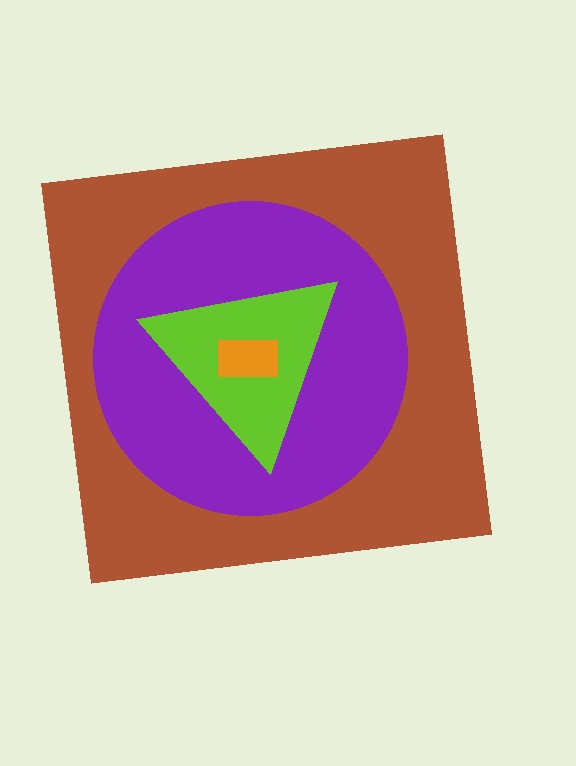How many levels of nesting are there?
4.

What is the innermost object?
The orange rectangle.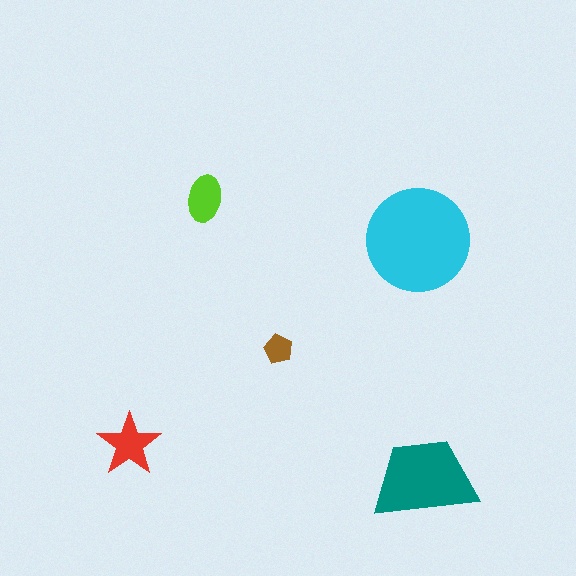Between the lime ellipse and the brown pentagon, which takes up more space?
The lime ellipse.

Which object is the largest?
The cyan circle.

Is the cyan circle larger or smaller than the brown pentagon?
Larger.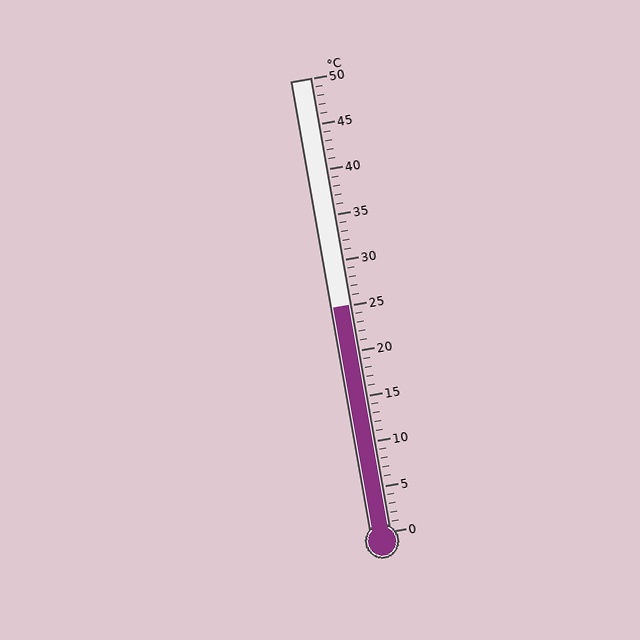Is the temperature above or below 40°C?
The temperature is below 40°C.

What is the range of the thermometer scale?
The thermometer scale ranges from 0°C to 50°C.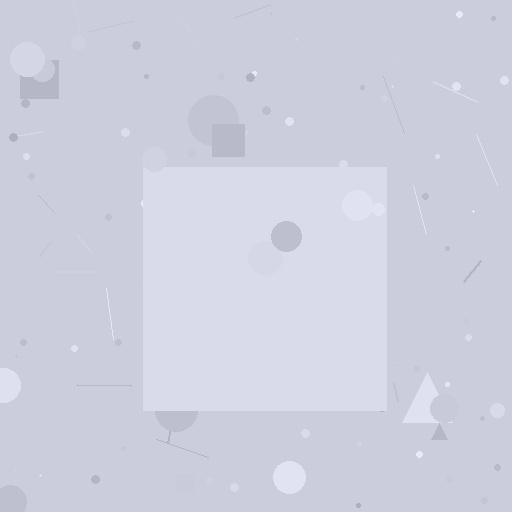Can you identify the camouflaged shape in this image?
The camouflaged shape is a square.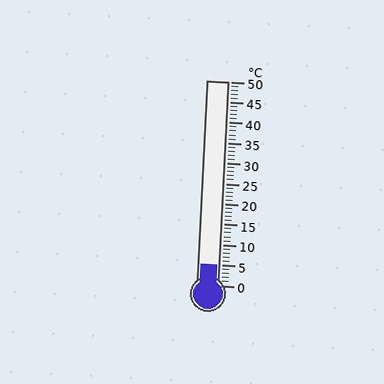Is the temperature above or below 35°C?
The temperature is below 35°C.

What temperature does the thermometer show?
The thermometer shows approximately 5°C.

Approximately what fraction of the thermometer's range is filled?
The thermometer is filled to approximately 10% of its range.